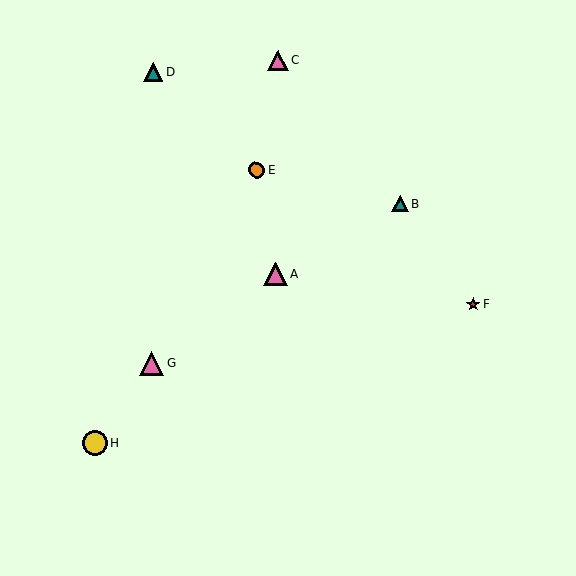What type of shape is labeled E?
Shape E is an orange circle.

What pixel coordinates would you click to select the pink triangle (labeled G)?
Click at (151, 363) to select the pink triangle G.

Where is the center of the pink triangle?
The center of the pink triangle is at (276, 274).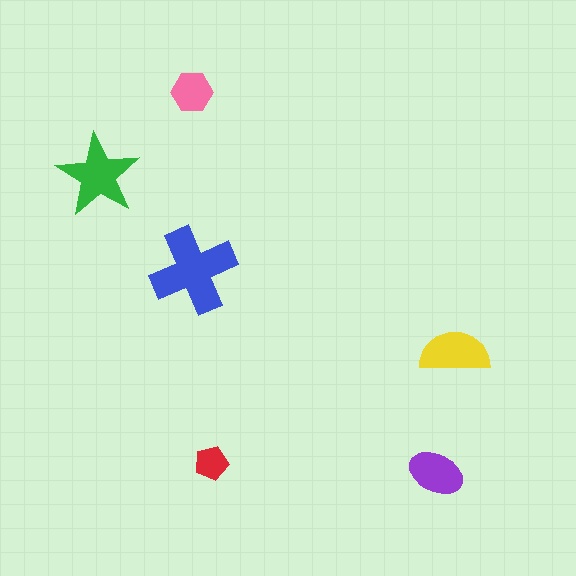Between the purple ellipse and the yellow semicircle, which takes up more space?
The yellow semicircle.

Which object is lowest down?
The purple ellipse is bottommost.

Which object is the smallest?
The red pentagon.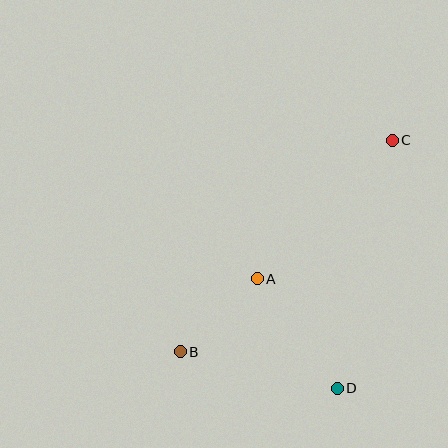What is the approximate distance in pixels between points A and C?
The distance between A and C is approximately 193 pixels.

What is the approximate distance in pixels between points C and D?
The distance between C and D is approximately 254 pixels.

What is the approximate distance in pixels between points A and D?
The distance between A and D is approximately 135 pixels.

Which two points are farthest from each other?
Points B and C are farthest from each other.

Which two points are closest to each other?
Points A and B are closest to each other.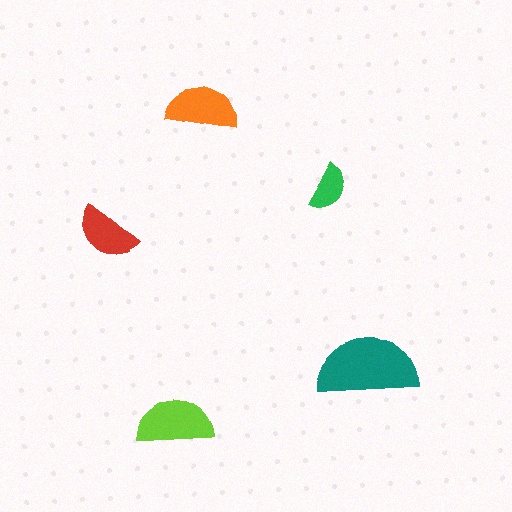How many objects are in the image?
There are 5 objects in the image.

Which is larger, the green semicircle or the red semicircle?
The red one.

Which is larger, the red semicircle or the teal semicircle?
The teal one.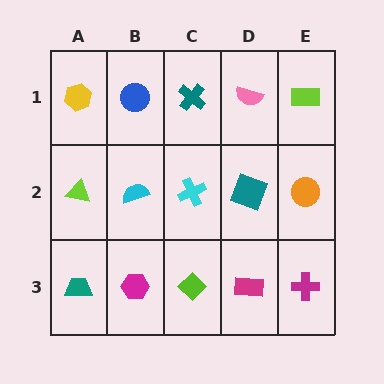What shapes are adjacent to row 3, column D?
A teal square (row 2, column D), a lime diamond (row 3, column C), a magenta cross (row 3, column E).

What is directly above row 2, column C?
A teal cross.